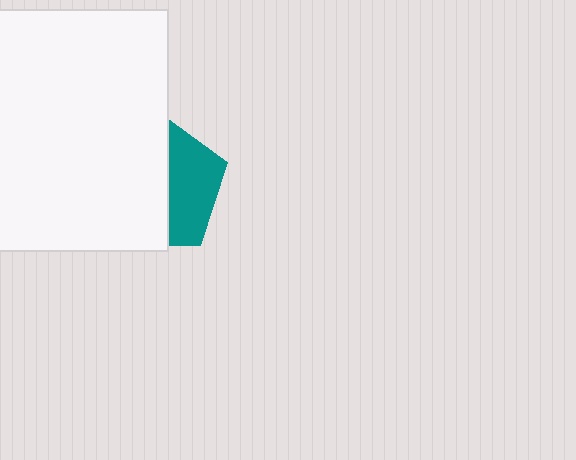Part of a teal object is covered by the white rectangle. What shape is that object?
It is a pentagon.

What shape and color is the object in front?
The object in front is a white rectangle.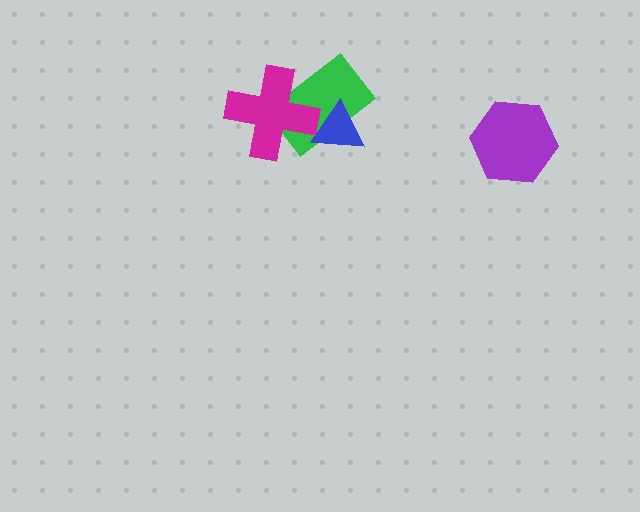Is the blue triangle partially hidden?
Yes, it is partially covered by another shape.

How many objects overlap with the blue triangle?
2 objects overlap with the blue triangle.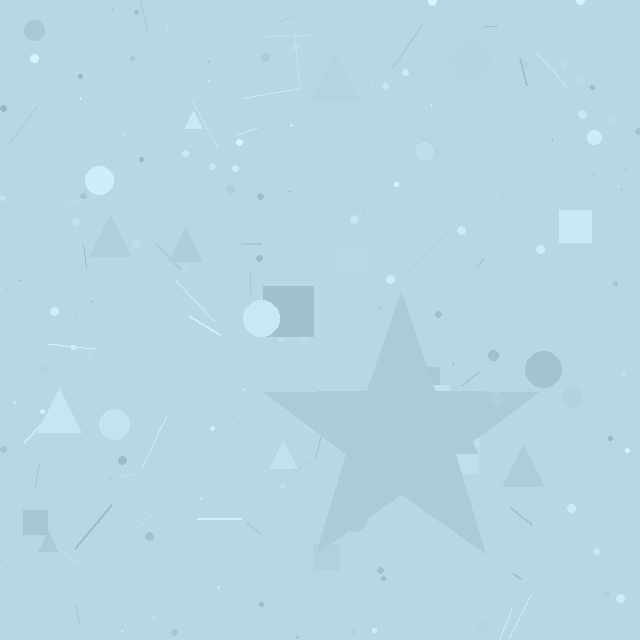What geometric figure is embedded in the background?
A star is embedded in the background.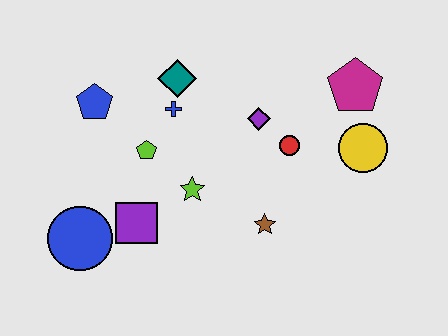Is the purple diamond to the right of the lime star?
Yes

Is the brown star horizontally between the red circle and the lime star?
Yes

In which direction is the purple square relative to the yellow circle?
The purple square is to the left of the yellow circle.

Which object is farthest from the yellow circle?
The blue circle is farthest from the yellow circle.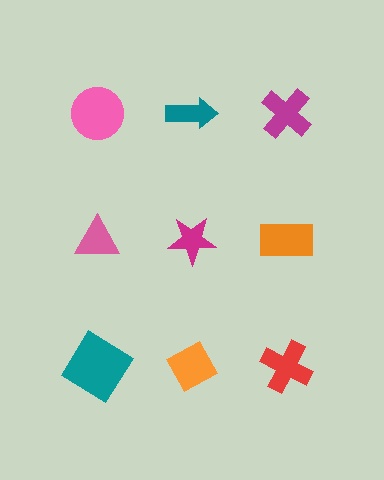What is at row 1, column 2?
A teal arrow.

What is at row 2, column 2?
A magenta star.